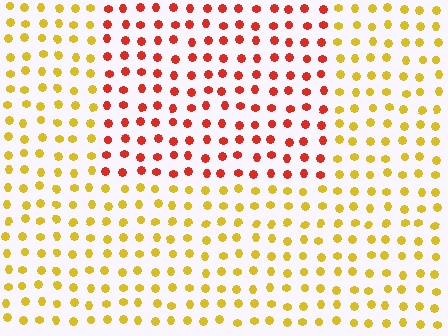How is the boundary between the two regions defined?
The boundary is defined purely by a slight shift in hue (about 49 degrees). Spacing, size, and orientation are identical on both sides.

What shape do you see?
I see a rectangle.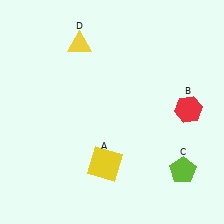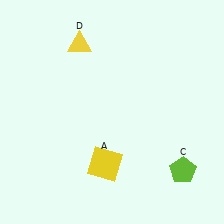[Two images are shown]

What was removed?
The red hexagon (B) was removed in Image 2.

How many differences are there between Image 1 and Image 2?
There is 1 difference between the two images.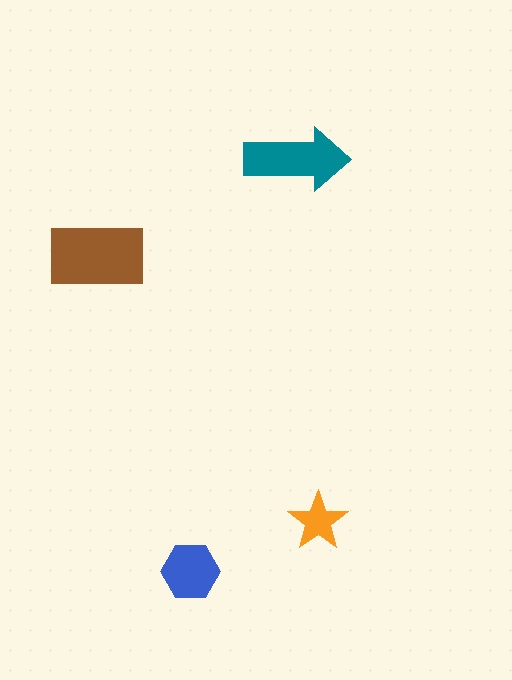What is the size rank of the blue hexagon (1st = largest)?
3rd.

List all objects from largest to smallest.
The brown rectangle, the teal arrow, the blue hexagon, the orange star.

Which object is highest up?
The teal arrow is topmost.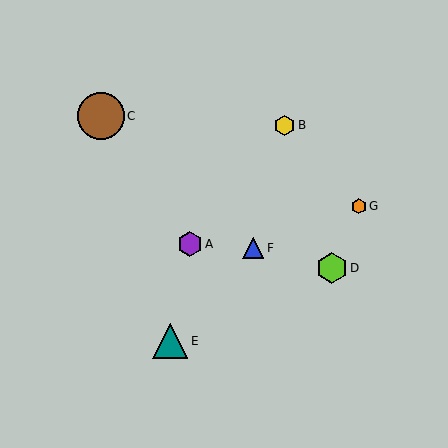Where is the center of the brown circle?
The center of the brown circle is at (101, 116).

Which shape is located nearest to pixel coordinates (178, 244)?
The purple hexagon (labeled A) at (190, 244) is nearest to that location.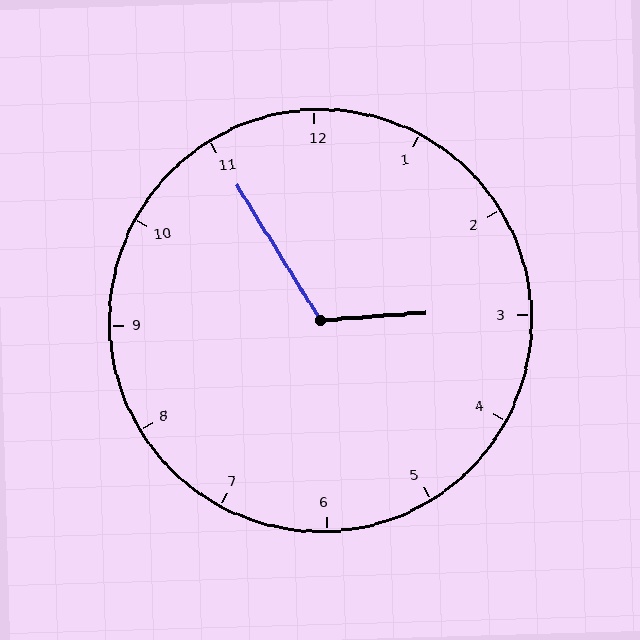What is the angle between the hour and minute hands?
Approximately 118 degrees.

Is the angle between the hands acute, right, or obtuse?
It is obtuse.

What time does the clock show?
2:55.